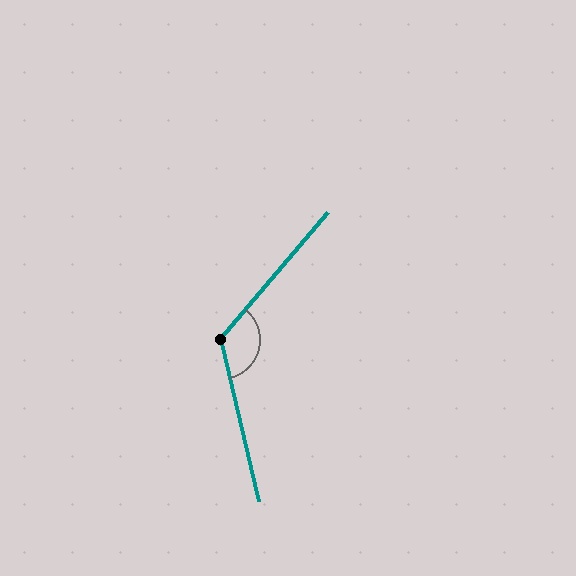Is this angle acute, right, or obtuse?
It is obtuse.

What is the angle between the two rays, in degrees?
Approximately 127 degrees.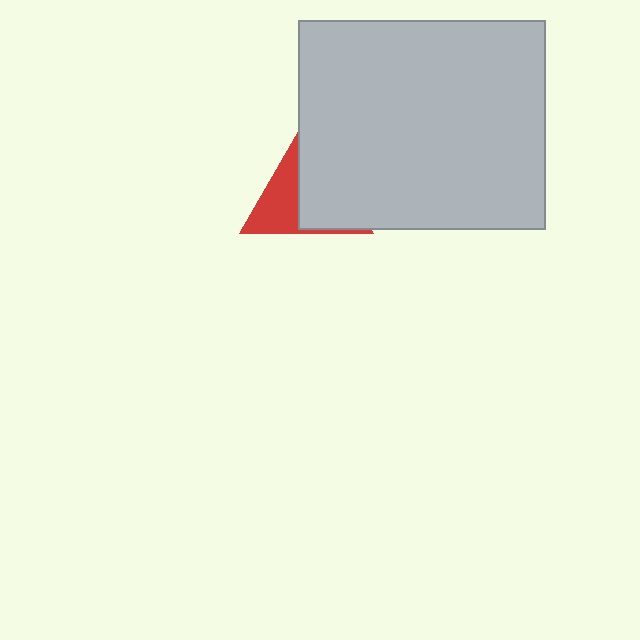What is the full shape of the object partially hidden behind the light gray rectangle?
The partially hidden object is a red triangle.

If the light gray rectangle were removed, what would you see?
You would see the complete red triangle.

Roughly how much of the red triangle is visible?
A small part of it is visible (roughly 41%).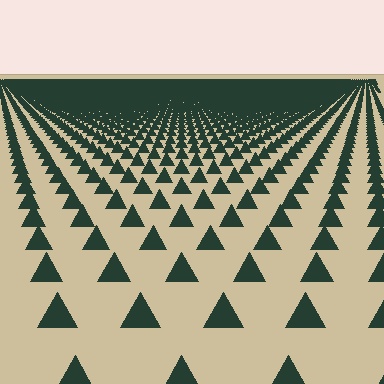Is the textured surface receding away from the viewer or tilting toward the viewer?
The surface is receding away from the viewer. Texture elements get smaller and denser toward the top.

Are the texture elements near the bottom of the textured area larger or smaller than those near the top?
Larger. Near the bottom, elements are closer to the viewer and appear at a bigger on-screen size.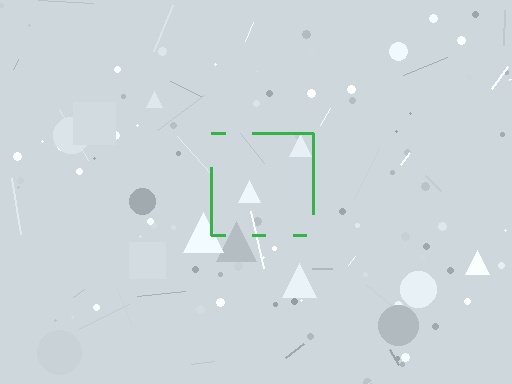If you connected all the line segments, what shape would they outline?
They would outline a square.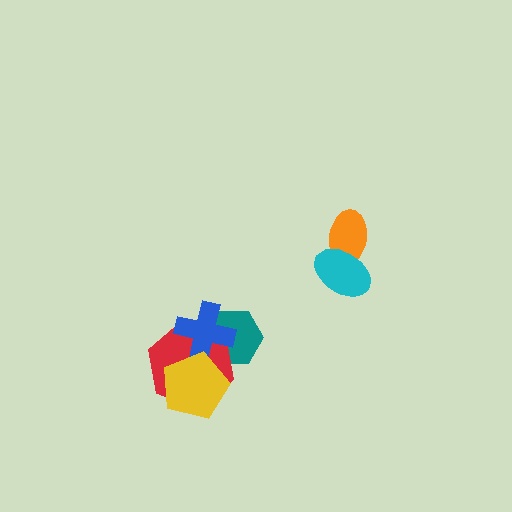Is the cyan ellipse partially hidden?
No, no other shape covers it.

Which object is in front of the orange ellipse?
The cyan ellipse is in front of the orange ellipse.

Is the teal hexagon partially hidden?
Yes, it is partially covered by another shape.